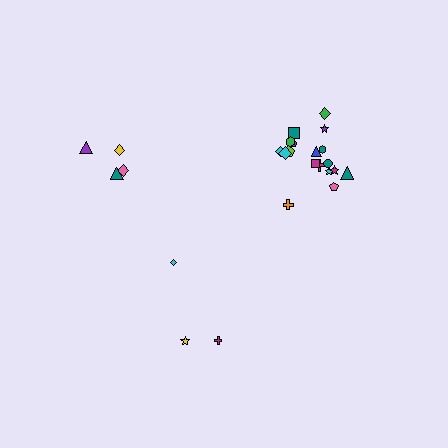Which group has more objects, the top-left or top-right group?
The top-right group.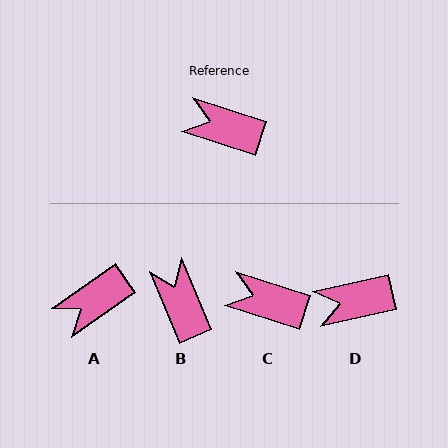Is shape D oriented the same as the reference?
No, it is off by about 30 degrees.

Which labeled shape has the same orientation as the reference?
C.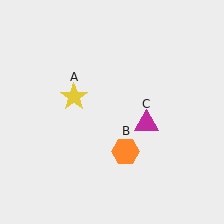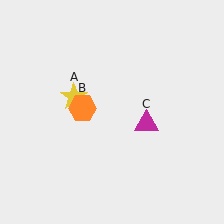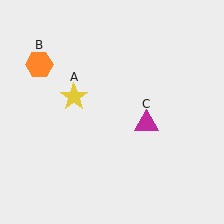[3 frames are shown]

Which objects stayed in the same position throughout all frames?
Yellow star (object A) and magenta triangle (object C) remained stationary.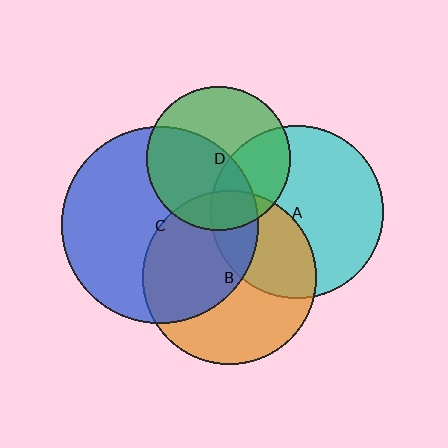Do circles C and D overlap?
Yes.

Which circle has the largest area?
Circle C (blue).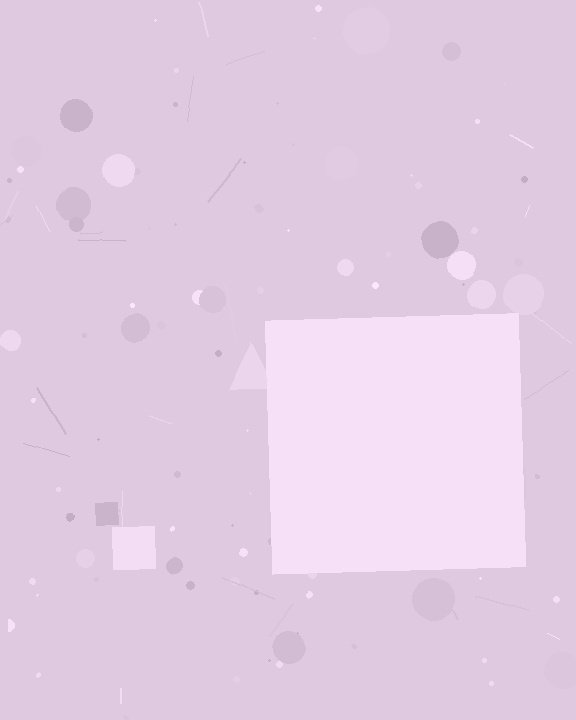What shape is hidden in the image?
A square is hidden in the image.